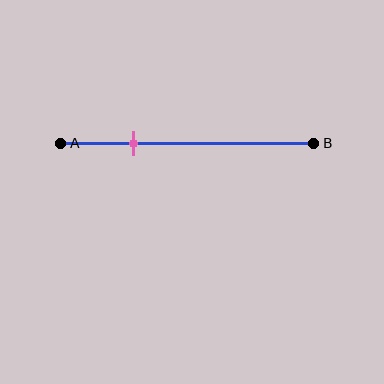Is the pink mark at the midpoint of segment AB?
No, the mark is at about 30% from A, not at the 50% midpoint.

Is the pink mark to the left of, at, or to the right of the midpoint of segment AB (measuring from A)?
The pink mark is to the left of the midpoint of segment AB.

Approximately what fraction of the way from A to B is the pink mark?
The pink mark is approximately 30% of the way from A to B.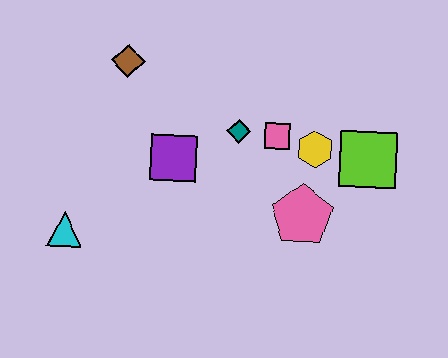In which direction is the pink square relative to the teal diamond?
The pink square is to the right of the teal diamond.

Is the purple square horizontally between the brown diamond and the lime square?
Yes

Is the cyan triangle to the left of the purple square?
Yes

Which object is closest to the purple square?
The teal diamond is closest to the purple square.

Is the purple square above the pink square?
No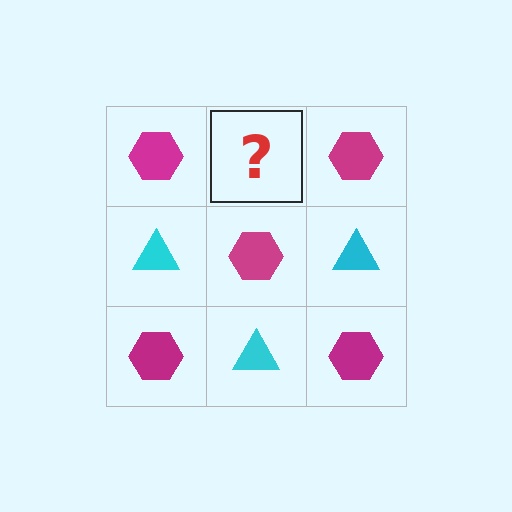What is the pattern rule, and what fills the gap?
The rule is that it alternates magenta hexagon and cyan triangle in a checkerboard pattern. The gap should be filled with a cyan triangle.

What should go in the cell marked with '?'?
The missing cell should contain a cyan triangle.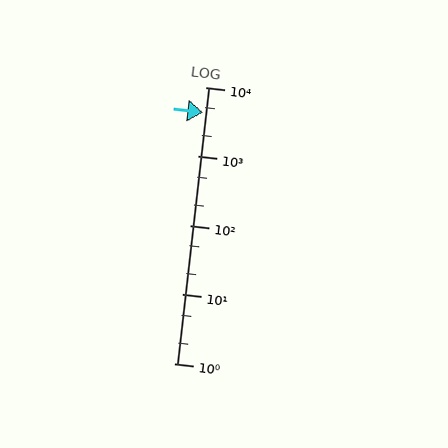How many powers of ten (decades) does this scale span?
The scale spans 4 decades, from 1 to 10000.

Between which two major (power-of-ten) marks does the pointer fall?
The pointer is between 1000 and 10000.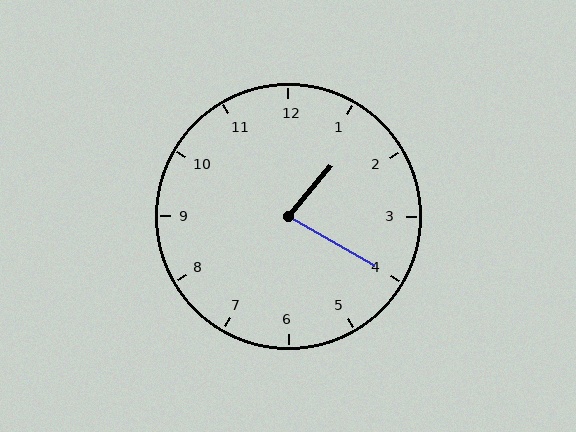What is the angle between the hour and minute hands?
Approximately 80 degrees.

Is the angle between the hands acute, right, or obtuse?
It is acute.